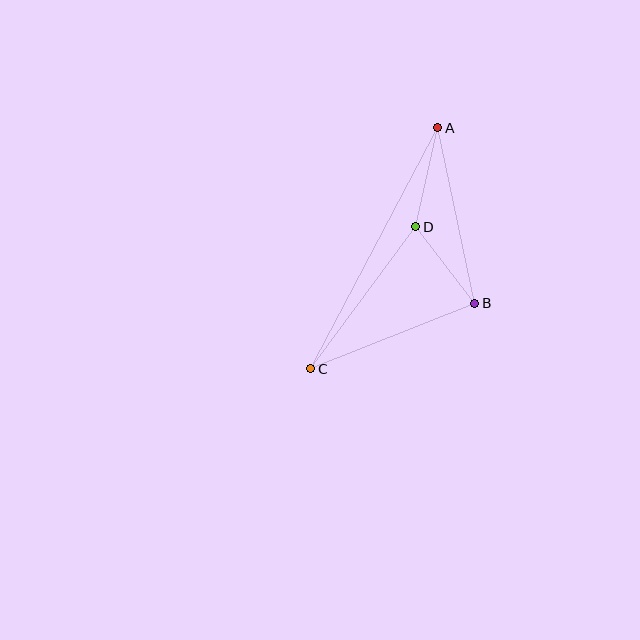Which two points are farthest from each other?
Points A and C are farthest from each other.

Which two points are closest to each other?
Points B and D are closest to each other.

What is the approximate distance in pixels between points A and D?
The distance between A and D is approximately 102 pixels.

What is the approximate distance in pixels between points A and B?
The distance between A and B is approximately 179 pixels.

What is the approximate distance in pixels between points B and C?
The distance between B and C is approximately 176 pixels.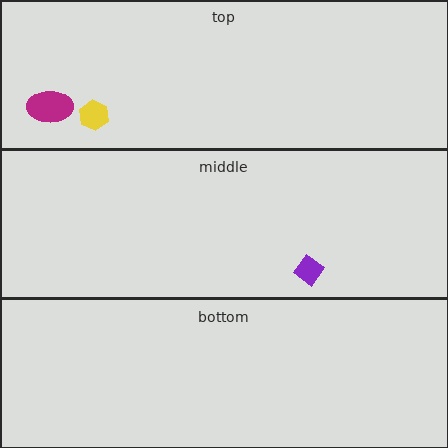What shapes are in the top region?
The yellow hexagon, the magenta ellipse.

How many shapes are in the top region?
2.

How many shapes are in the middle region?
1.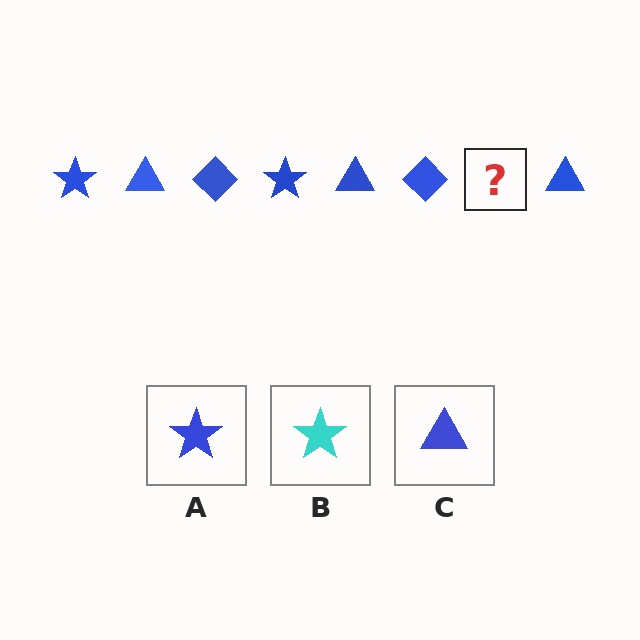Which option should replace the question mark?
Option A.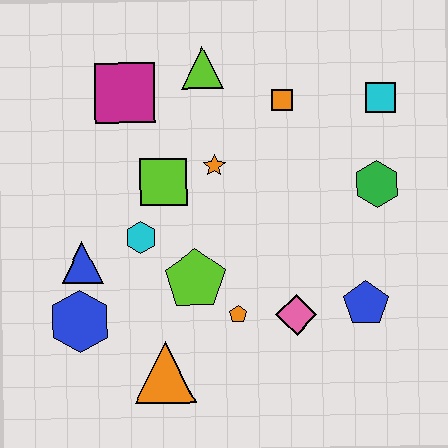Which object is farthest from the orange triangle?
The cyan square is farthest from the orange triangle.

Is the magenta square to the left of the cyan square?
Yes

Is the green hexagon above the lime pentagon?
Yes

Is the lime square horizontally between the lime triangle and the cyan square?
No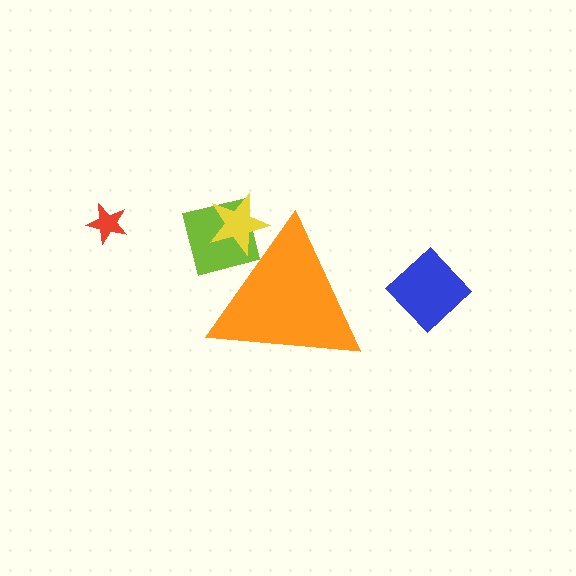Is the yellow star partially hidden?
Yes, the yellow star is partially hidden behind the orange triangle.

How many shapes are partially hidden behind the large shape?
2 shapes are partially hidden.